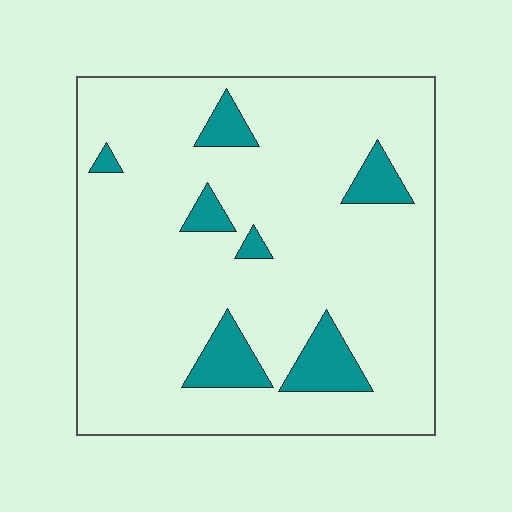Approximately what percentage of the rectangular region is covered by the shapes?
Approximately 10%.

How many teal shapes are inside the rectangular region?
7.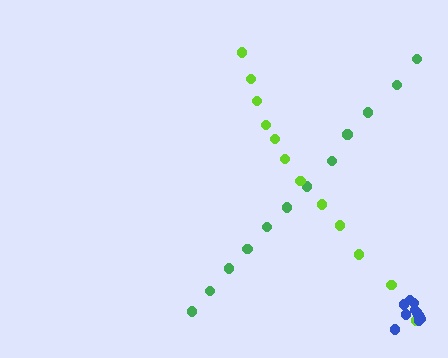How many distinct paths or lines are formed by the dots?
There are 3 distinct paths.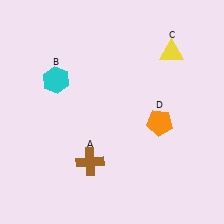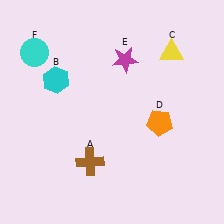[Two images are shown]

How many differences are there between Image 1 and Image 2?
There are 2 differences between the two images.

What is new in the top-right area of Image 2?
A magenta star (E) was added in the top-right area of Image 2.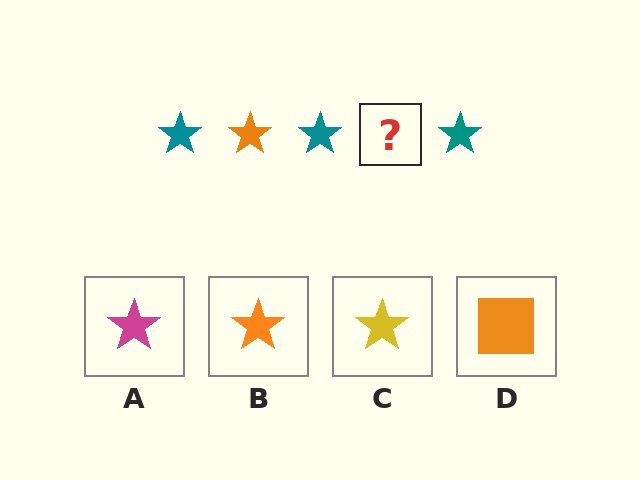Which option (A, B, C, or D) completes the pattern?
B.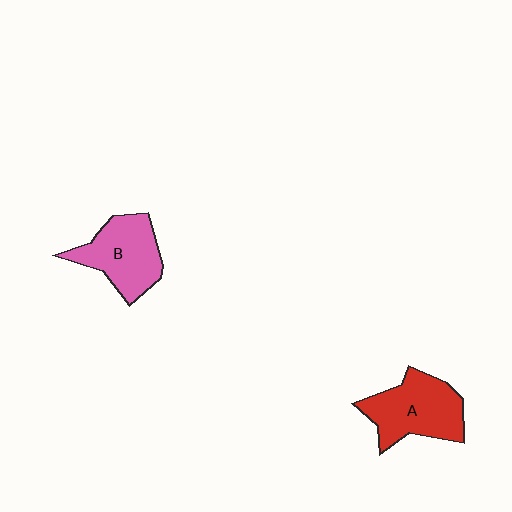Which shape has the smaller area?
Shape B (pink).